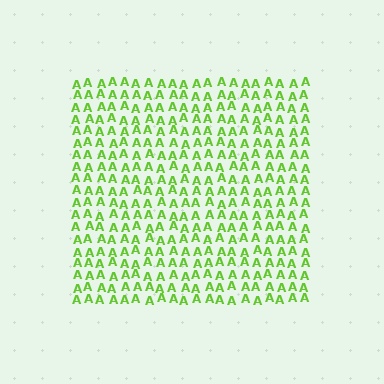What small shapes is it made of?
It is made of small letter A's.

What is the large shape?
The large shape is a square.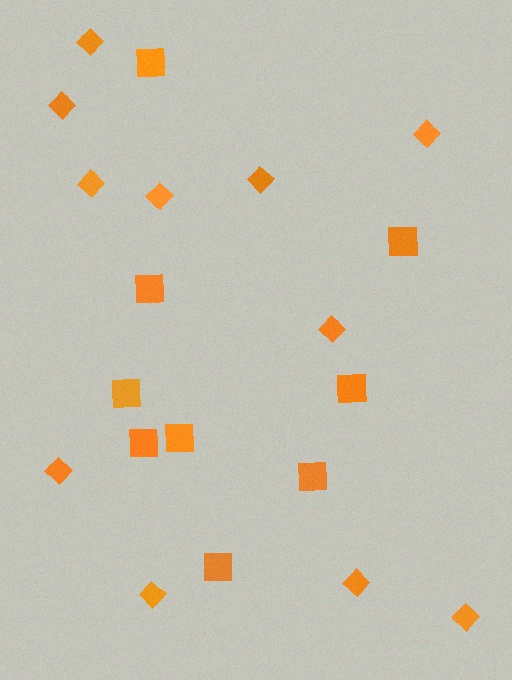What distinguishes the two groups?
There are 2 groups: one group of squares (9) and one group of diamonds (11).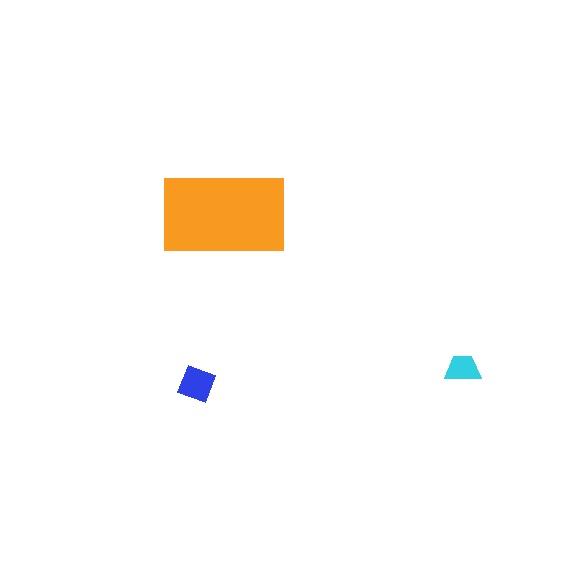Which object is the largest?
The orange rectangle.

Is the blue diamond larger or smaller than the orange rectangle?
Smaller.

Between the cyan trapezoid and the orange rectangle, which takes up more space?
The orange rectangle.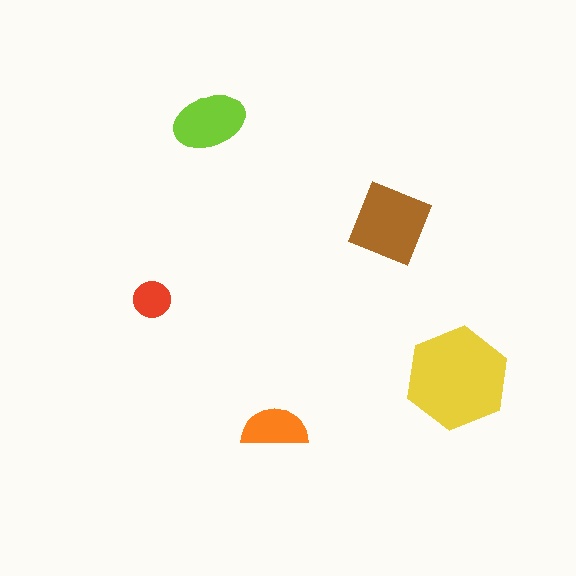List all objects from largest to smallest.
The yellow hexagon, the brown diamond, the lime ellipse, the orange semicircle, the red circle.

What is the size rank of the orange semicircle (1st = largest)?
4th.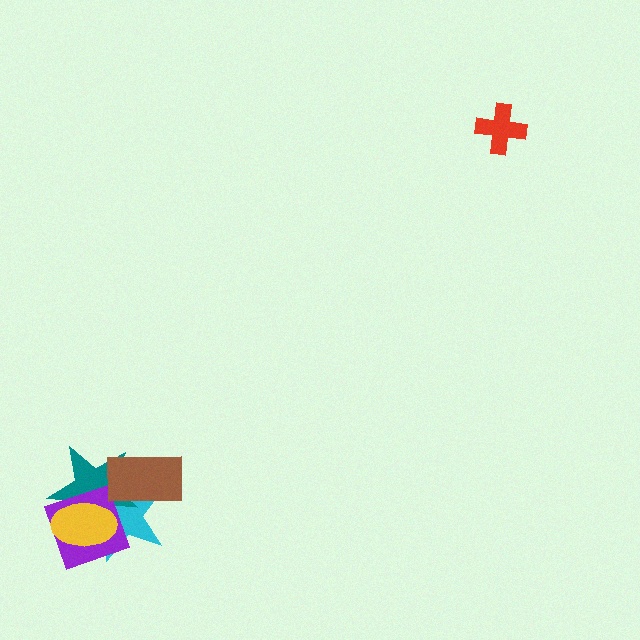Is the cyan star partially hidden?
Yes, it is partially covered by another shape.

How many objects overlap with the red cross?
0 objects overlap with the red cross.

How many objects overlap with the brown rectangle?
2 objects overlap with the brown rectangle.